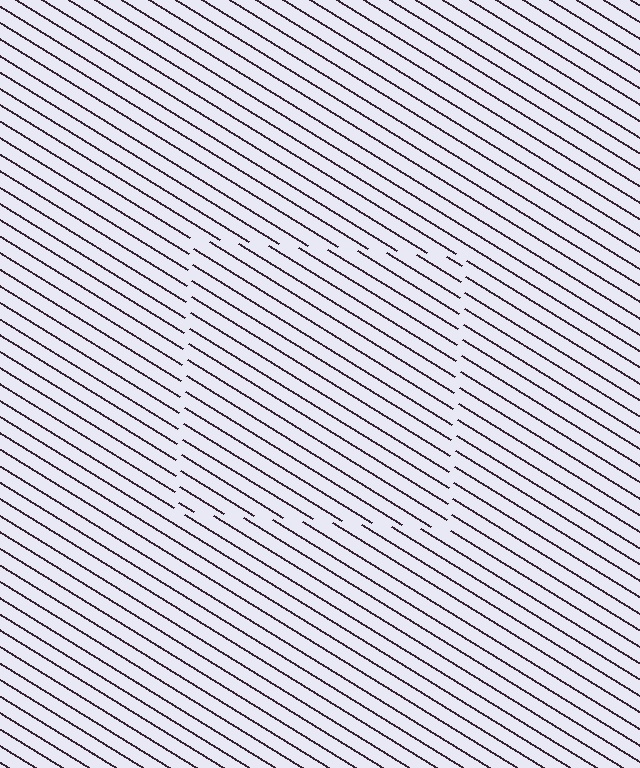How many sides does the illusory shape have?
4 sides — the line-ends trace a square.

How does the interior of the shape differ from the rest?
The interior of the shape contains the same grating, shifted by half a period — the contour is defined by the phase discontinuity where line-ends from the inner and outer gratings abut.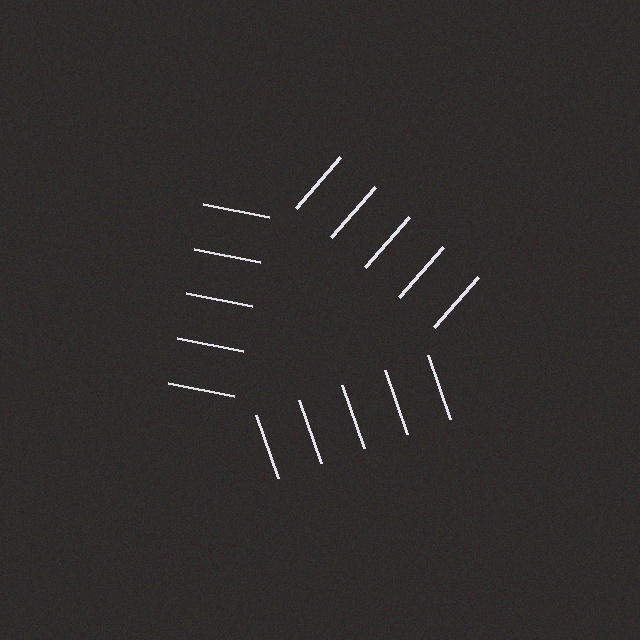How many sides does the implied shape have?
3 sides — the line-ends trace a triangle.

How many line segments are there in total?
15 — 5 along each of the 3 edges.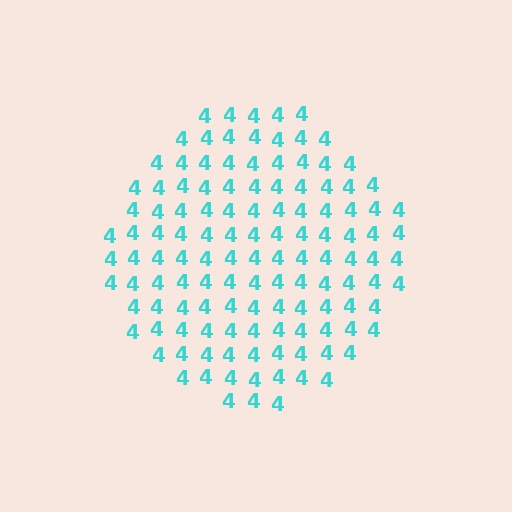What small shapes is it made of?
It is made of small digit 4's.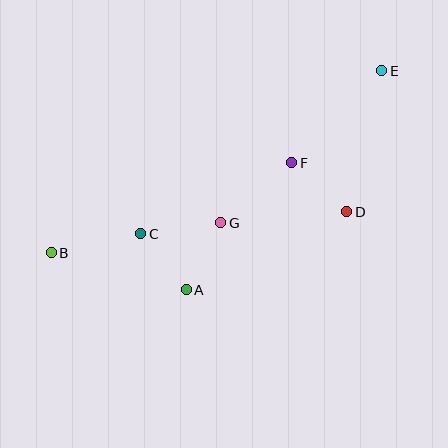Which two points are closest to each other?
Points A and C are closest to each other.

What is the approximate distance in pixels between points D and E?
The distance between D and E is approximately 146 pixels.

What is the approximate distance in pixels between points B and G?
The distance between B and G is approximately 172 pixels.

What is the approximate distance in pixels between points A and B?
The distance between A and B is approximately 140 pixels.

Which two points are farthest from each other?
Points B and E are farthest from each other.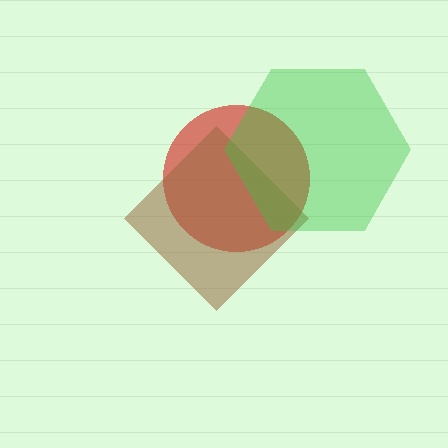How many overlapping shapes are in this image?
There are 3 overlapping shapes in the image.